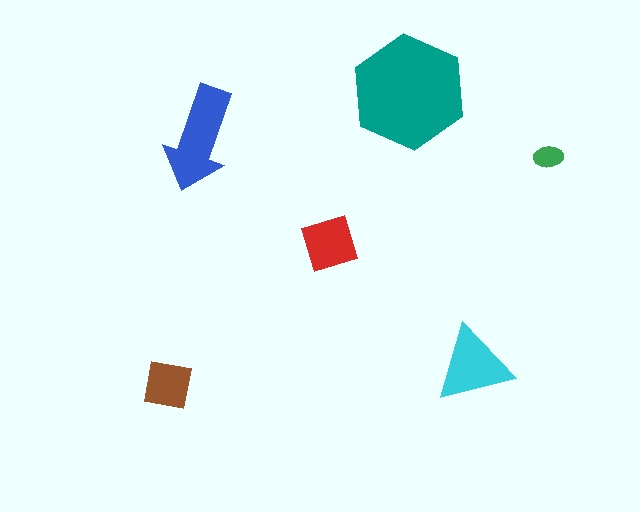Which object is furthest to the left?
The brown square is leftmost.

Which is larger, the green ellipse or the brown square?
The brown square.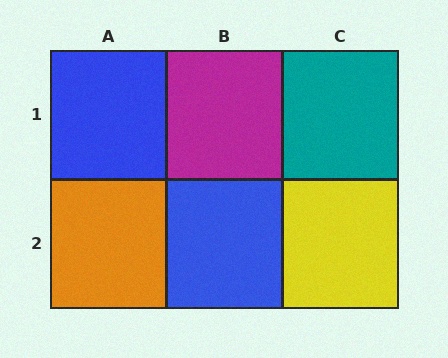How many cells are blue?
2 cells are blue.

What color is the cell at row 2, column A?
Orange.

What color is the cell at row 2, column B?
Blue.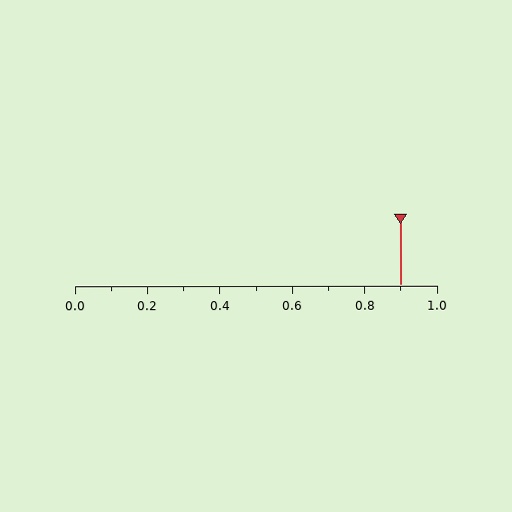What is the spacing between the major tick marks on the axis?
The major ticks are spaced 0.2 apart.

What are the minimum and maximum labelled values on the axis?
The axis runs from 0.0 to 1.0.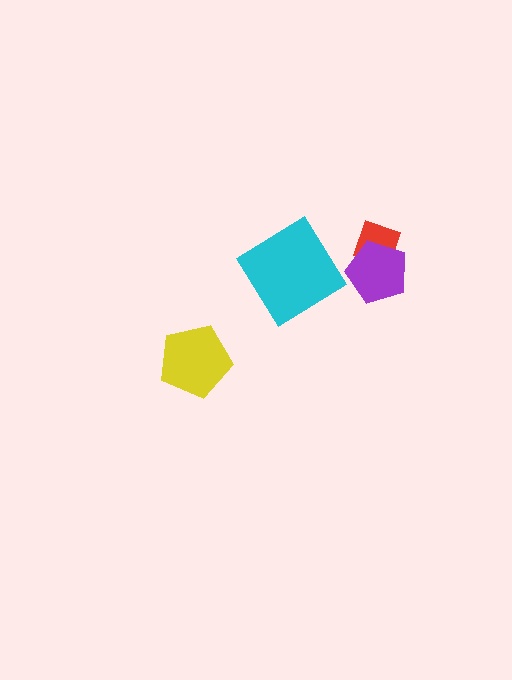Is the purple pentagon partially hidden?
No, no other shape covers it.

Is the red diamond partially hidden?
Yes, it is partially covered by another shape.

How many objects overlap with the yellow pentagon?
0 objects overlap with the yellow pentagon.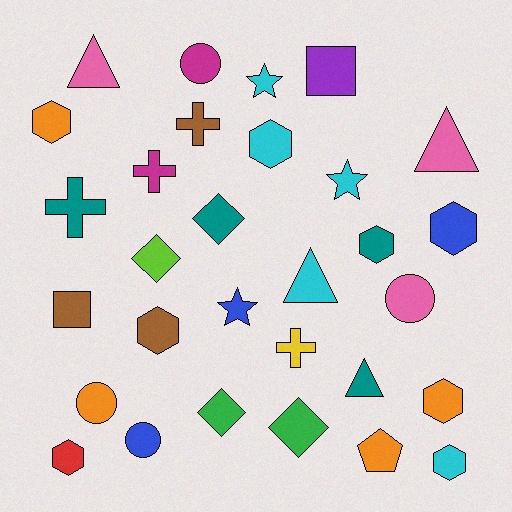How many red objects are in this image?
There is 1 red object.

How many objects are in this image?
There are 30 objects.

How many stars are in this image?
There are 3 stars.